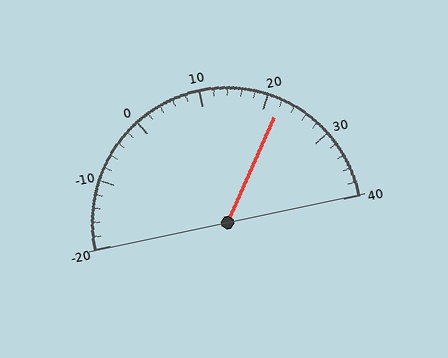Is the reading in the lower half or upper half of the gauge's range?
The reading is in the upper half of the range (-20 to 40).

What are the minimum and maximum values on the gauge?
The gauge ranges from -20 to 40.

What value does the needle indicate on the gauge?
The needle indicates approximately 22.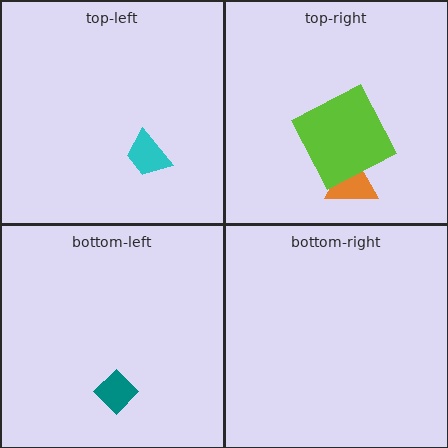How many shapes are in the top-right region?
2.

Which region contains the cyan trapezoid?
The top-left region.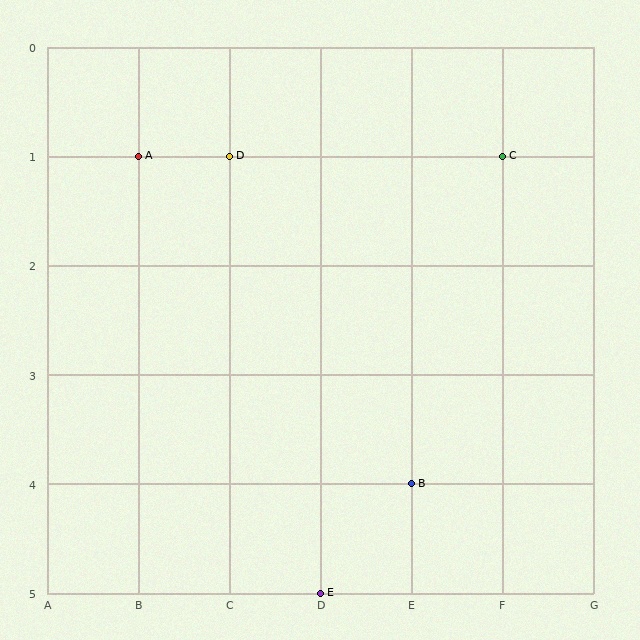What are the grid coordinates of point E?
Point E is at grid coordinates (D, 5).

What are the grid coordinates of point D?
Point D is at grid coordinates (C, 1).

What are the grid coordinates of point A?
Point A is at grid coordinates (B, 1).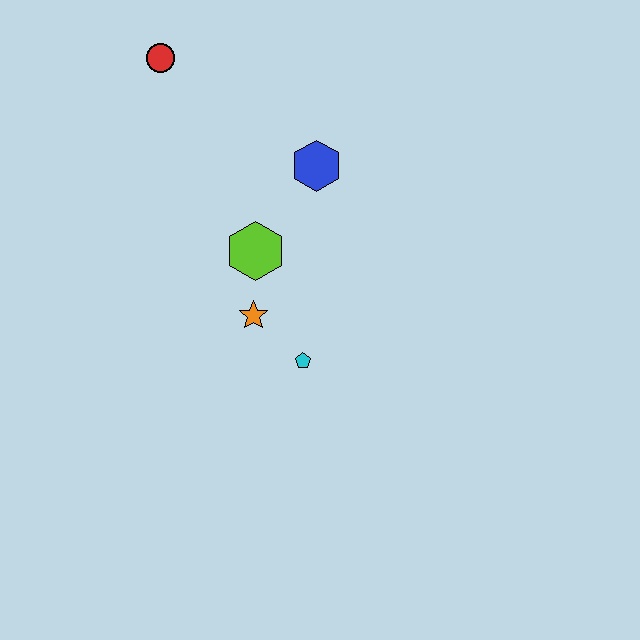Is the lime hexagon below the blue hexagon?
Yes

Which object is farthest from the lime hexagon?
The red circle is farthest from the lime hexagon.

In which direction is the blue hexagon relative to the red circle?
The blue hexagon is to the right of the red circle.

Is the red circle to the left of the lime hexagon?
Yes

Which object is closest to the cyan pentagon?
The orange star is closest to the cyan pentagon.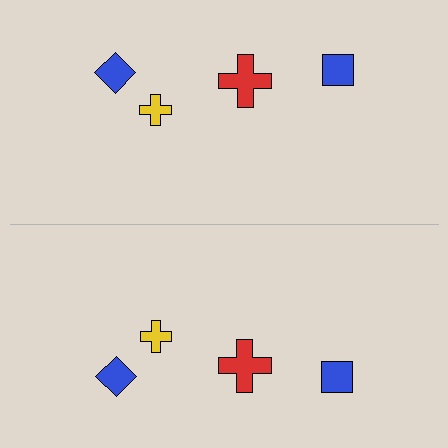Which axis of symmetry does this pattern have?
The pattern has a horizontal axis of symmetry running through the center of the image.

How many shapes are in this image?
There are 8 shapes in this image.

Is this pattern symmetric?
Yes, this pattern has bilateral (reflection) symmetry.